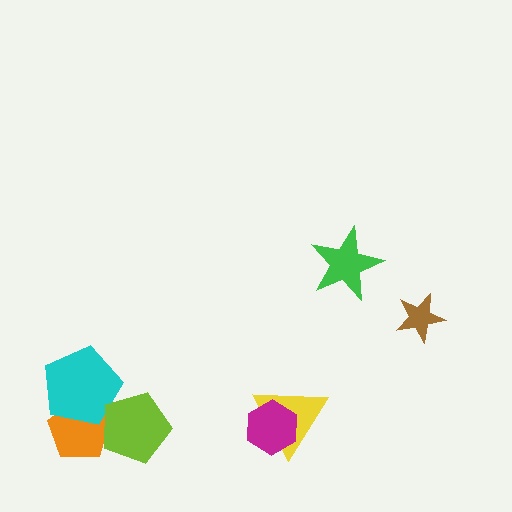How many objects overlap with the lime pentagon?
2 objects overlap with the lime pentagon.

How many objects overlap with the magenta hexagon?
1 object overlaps with the magenta hexagon.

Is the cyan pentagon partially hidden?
Yes, it is partially covered by another shape.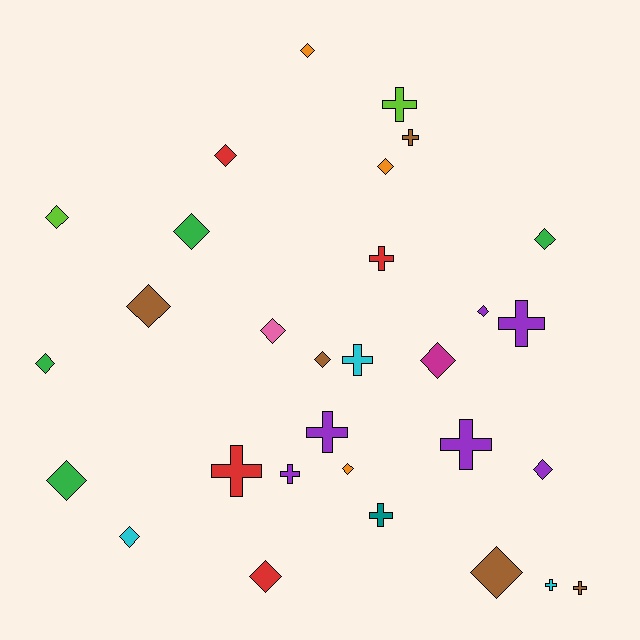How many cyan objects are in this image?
There are 3 cyan objects.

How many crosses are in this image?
There are 12 crosses.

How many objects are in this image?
There are 30 objects.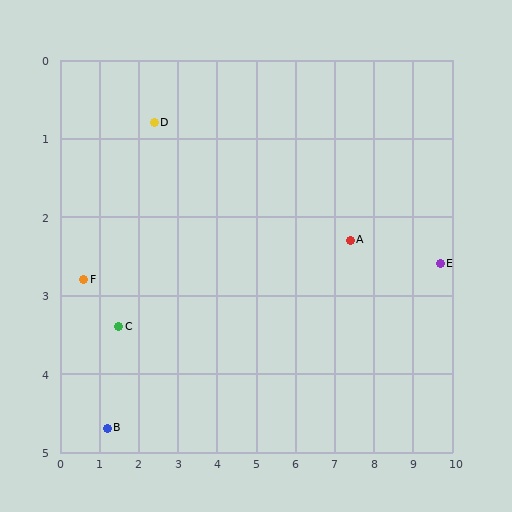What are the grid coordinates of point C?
Point C is at approximately (1.5, 3.4).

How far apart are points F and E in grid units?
Points F and E are about 9.1 grid units apart.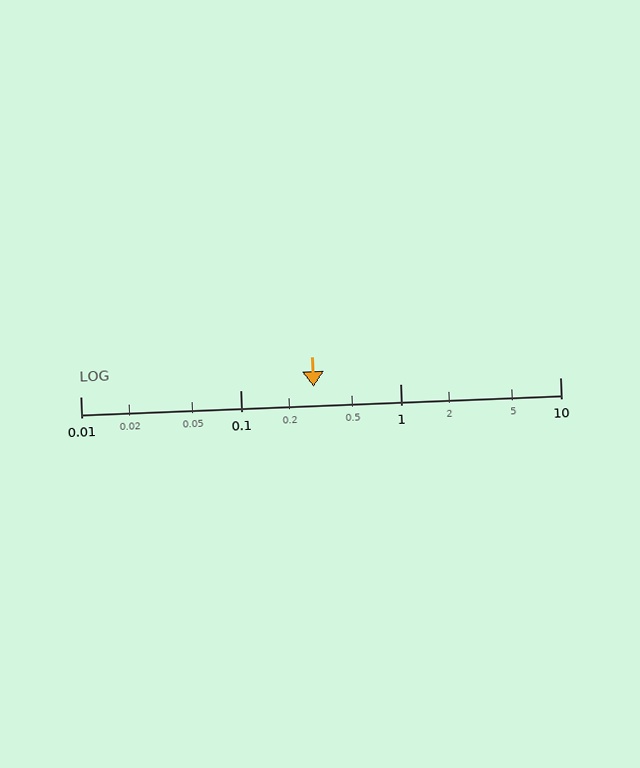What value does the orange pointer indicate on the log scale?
The pointer indicates approximately 0.29.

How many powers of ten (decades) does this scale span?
The scale spans 3 decades, from 0.01 to 10.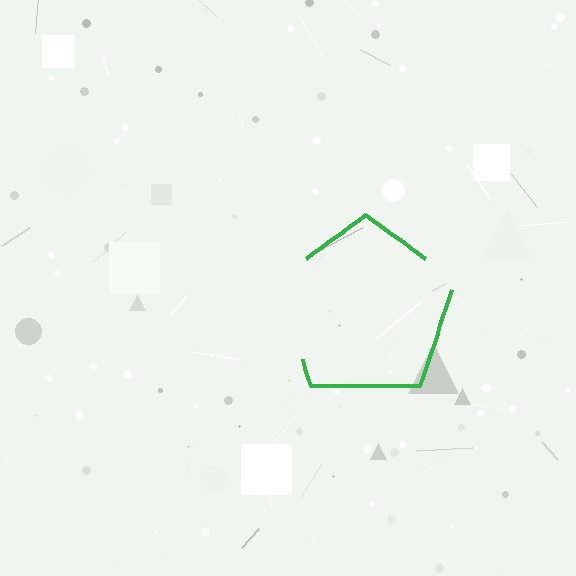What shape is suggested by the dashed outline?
The dashed outline suggests a pentagon.